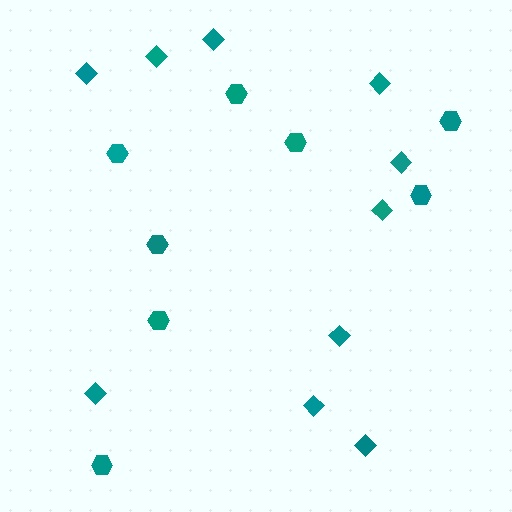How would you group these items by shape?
There are 2 groups: one group of hexagons (8) and one group of diamonds (10).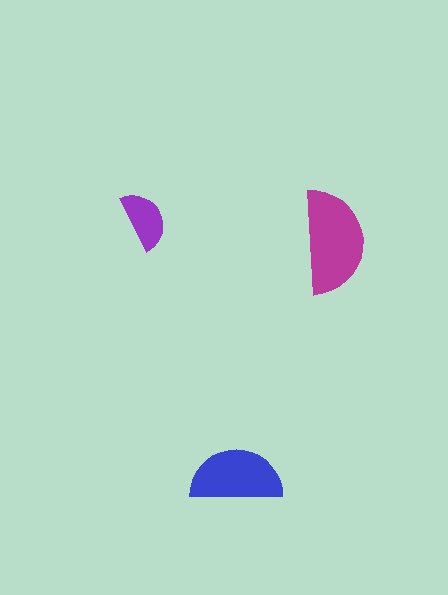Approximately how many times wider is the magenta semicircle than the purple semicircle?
About 2 times wider.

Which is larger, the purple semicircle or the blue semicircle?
The blue one.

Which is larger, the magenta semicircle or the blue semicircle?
The magenta one.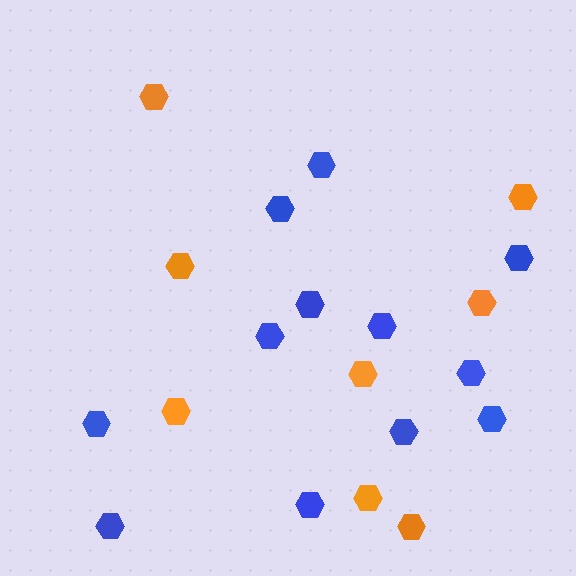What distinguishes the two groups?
There are 2 groups: one group of orange hexagons (8) and one group of blue hexagons (12).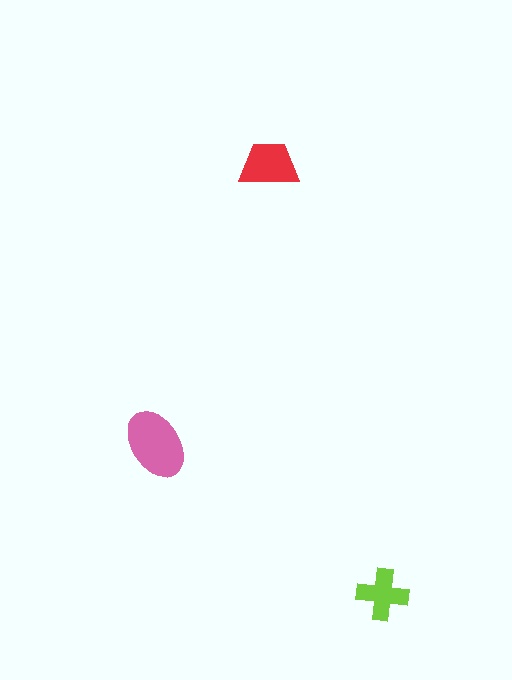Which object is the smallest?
The lime cross.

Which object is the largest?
The pink ellipse.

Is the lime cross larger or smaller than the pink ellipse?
Smaller.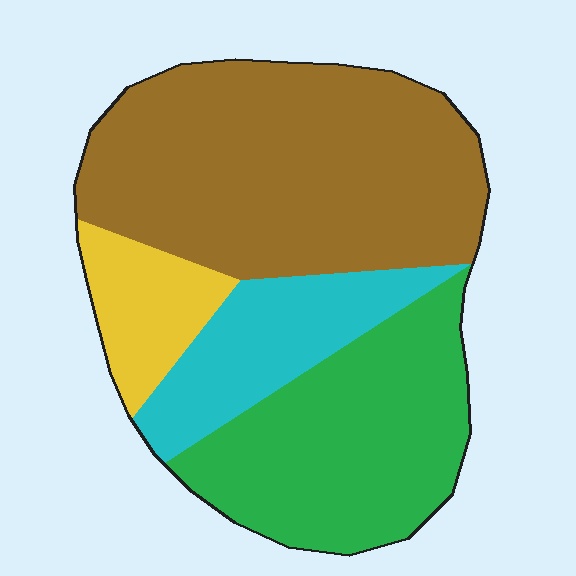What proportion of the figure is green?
Green takes up between a sixth and a third of the figure.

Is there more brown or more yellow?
Brown.